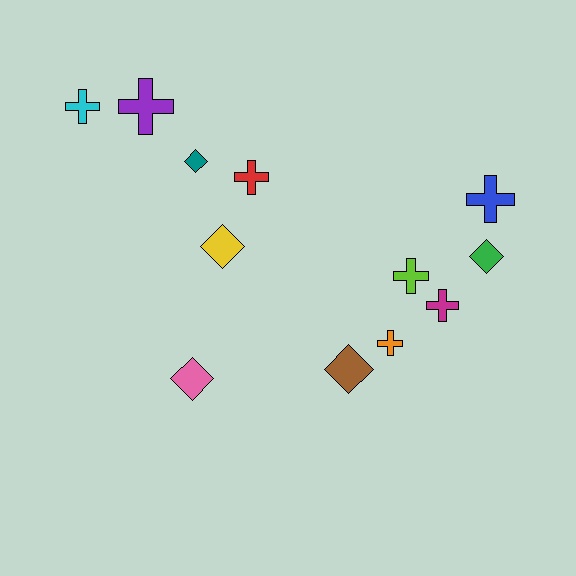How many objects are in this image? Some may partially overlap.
There are 12 objects.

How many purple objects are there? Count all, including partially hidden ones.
There is 1 purple object.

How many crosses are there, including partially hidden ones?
There are 7 crosses.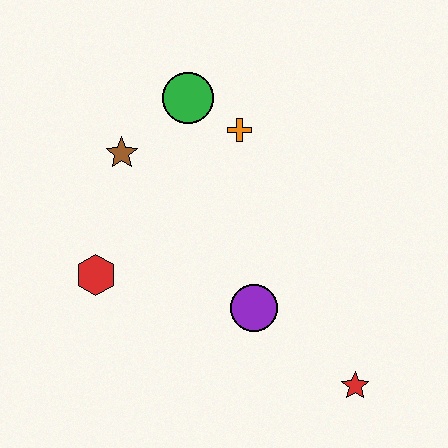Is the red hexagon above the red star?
Yes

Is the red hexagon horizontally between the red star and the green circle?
No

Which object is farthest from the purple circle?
The green circle is farthest from the purple circle.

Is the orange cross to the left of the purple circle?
Yes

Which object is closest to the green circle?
The orange cross is closest to the green circle.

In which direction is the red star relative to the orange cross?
The red star is below the orange cross.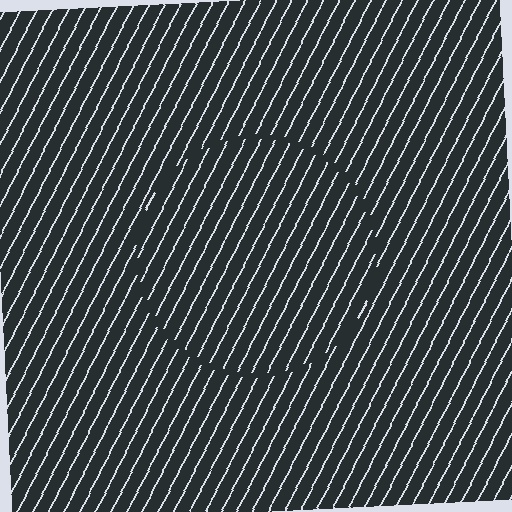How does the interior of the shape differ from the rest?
The interior of the shape contains the same grating, shifted by half a period — the contour is defined by the phase discontinuity where line-ends from the inner and outer gratings abut.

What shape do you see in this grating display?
An illusory circle. The interior of the shape contains the same grating, shifted by half a period — the contour is defined by the phase discontinuity where line-ends from the inner and outer gratings abut.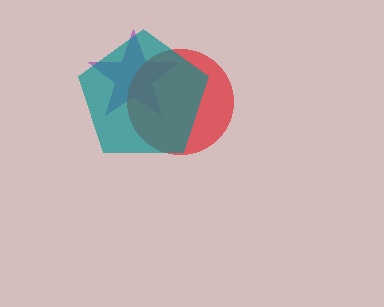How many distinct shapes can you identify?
There are 3 distinct shapes: a purple star, a red circle, a teal pentagon.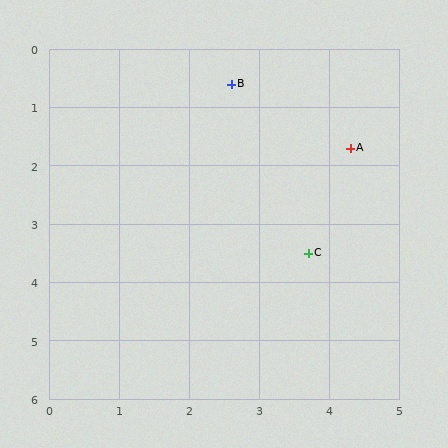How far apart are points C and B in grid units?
Points C and B are about 3.1 grid units apart.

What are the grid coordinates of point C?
Point C is at approximately (3.7, 3.5).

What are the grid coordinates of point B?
Point B is at approximately (2.6, 0.6).